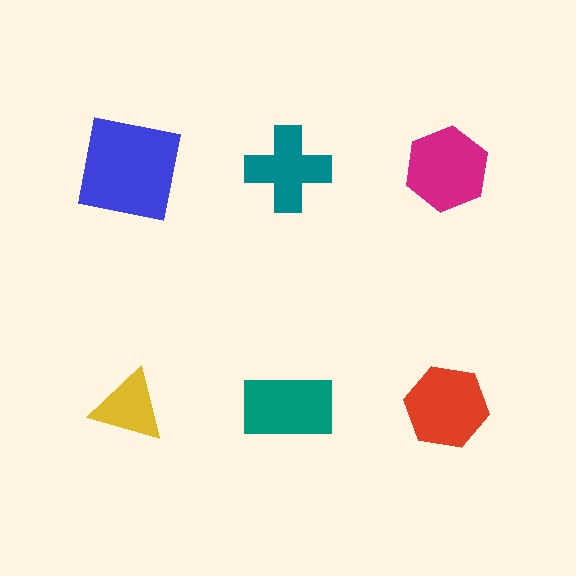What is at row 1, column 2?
A teal cross.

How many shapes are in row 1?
3 shapes.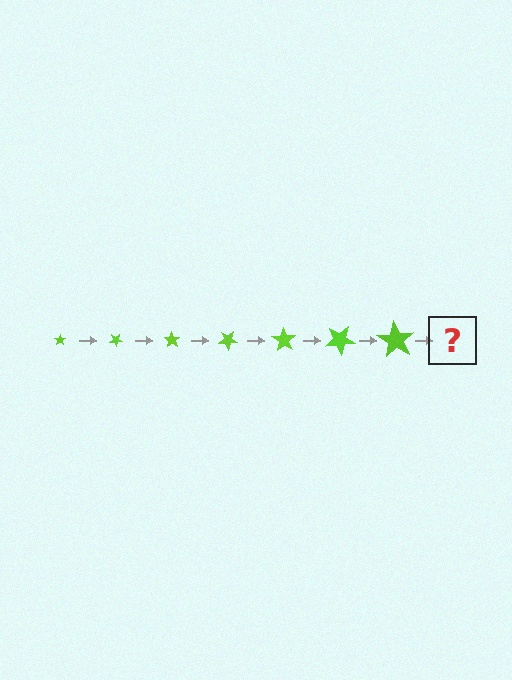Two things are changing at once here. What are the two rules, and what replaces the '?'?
The two rules are that the star grows larger each step and it rotates 35 degrees each step. The '?' should be a star, larger than the previous one and rotated 245 degrees from the start.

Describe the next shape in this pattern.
It should be a star, larger than the previous one and rotated 245 degrees from the start.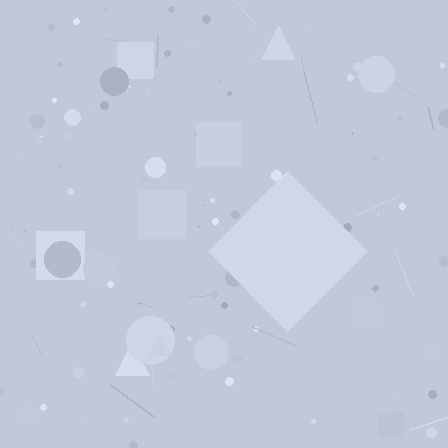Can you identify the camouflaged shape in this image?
The camouflaged shape is a diamond.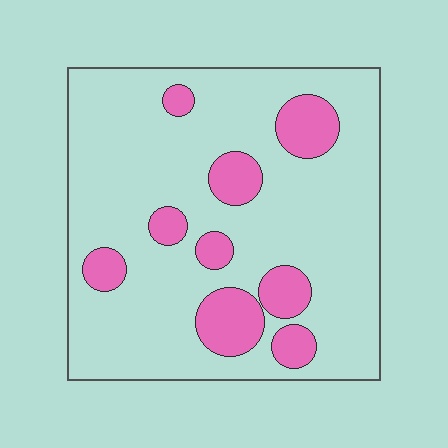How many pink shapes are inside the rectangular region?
9.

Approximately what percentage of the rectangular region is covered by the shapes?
Approximately 20%.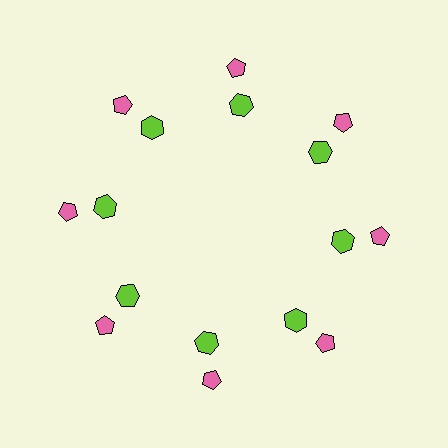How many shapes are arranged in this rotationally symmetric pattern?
There are 16 shapes, arranged in 8 groups of 2.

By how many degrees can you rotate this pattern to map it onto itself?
The pattern maps onto itself every 45 degrees of rotation.